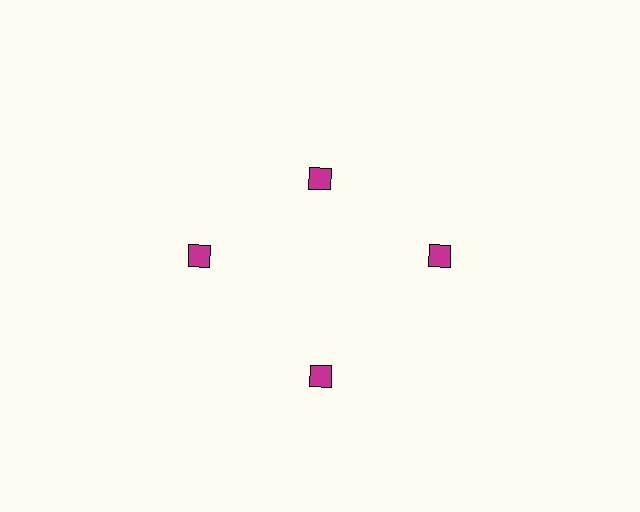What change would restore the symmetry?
The symmetry would be restored by moving it outward, back onto the ring so that all 4 diamonds sit at equal angles and equal distance from the center.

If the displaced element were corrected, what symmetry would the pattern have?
It would have 4-fold rotational symmetry — the pattern would map onto itself every 90 degrees.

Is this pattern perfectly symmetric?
No. The 4 magenta diamonds are arranged in a ring, but one element near the 12 o'clock position is pulled inward toward the center, breaking the 4-fold rotational symmetry.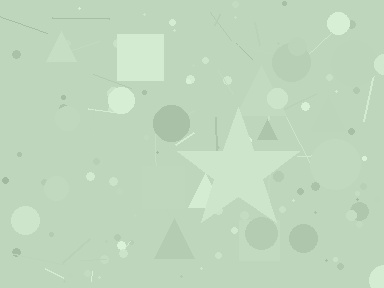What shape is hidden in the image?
A star is hidden in the image.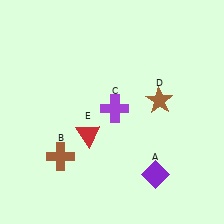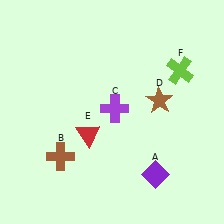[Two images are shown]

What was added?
A lime cross (F) was added in Image 2.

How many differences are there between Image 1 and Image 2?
There is 1 difference between the two images.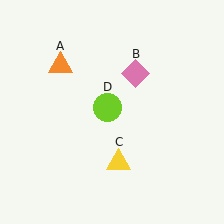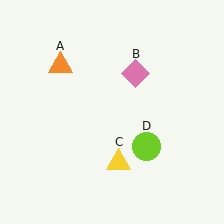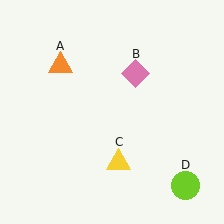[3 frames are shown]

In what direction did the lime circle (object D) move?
The lime circle (object D) moved down and to the right.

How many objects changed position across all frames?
1 object changed position: lime circle (object D).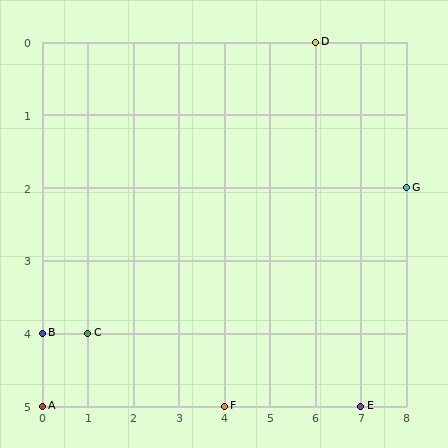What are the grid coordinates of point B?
Point B is at grid coordinates (0, 4).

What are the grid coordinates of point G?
Point G is at grid coordinates (8, 2).